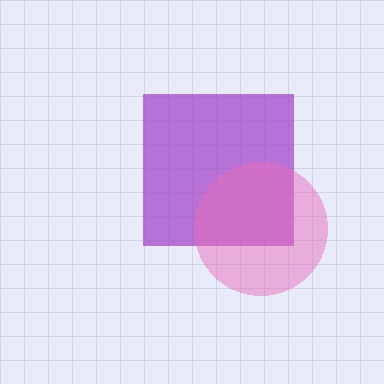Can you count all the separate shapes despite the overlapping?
Yes, there are 2 separate shapes.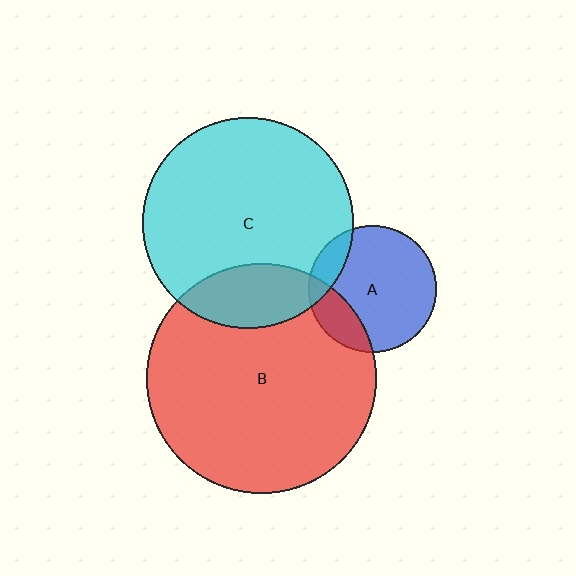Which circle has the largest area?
Circle B (red).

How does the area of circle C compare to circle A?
Approximately 2.7 times.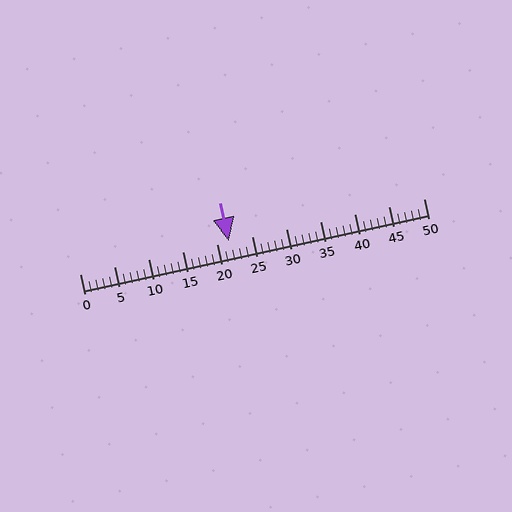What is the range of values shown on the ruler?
The ruler shows values from 0 to 50.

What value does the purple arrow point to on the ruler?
The purple arrow points to approximately 22.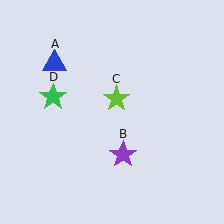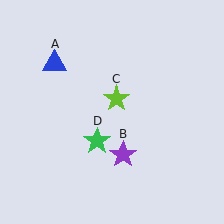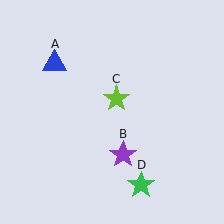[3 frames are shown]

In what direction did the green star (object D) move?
The green star (object D) moved down and to the right.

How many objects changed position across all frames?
1 object changed position: green star (object D).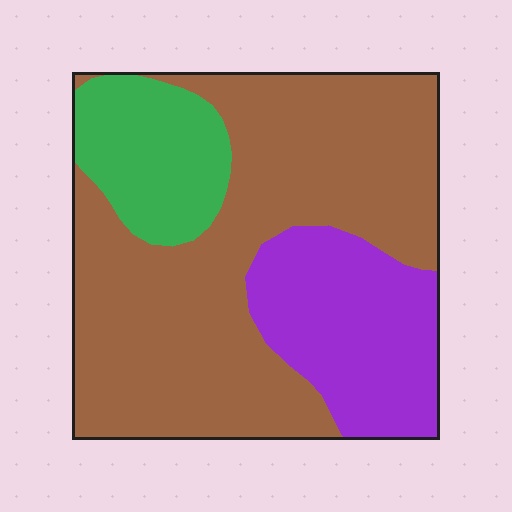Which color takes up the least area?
Green, at roughly 15%.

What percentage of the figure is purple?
Purple covers 23% of the figure.